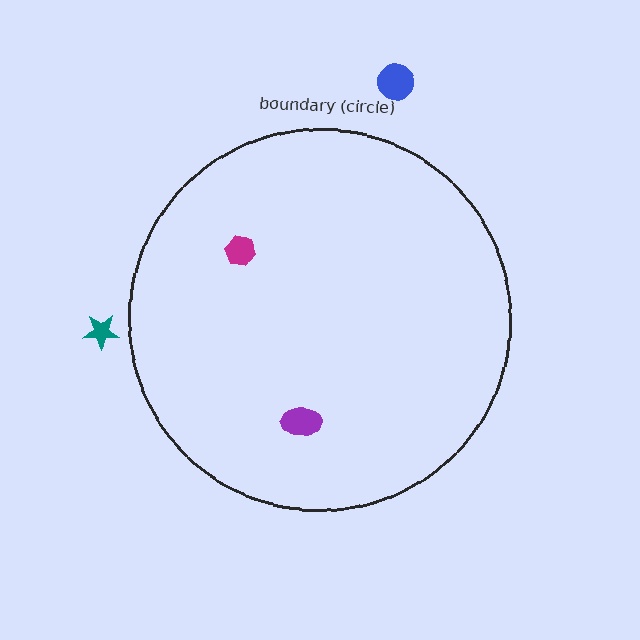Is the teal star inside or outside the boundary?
Outside.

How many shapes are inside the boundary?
2 inside, 2 outside.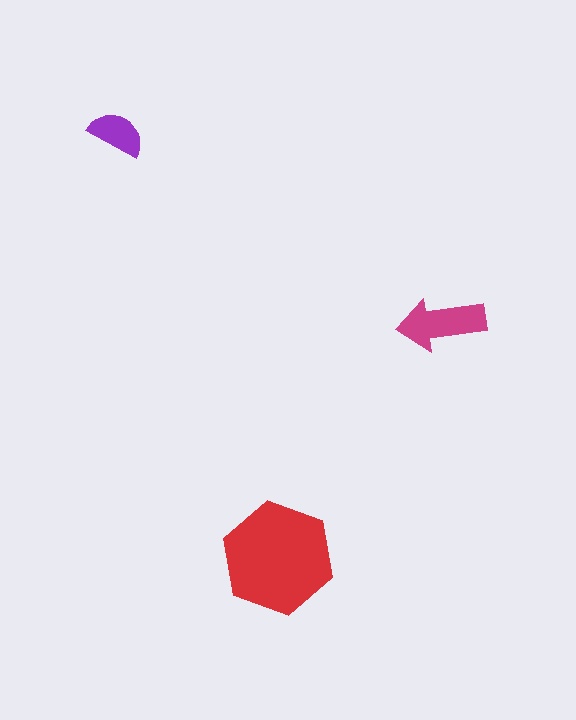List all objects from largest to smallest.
The red hexagon, the magenta arrow, the purple semicircle.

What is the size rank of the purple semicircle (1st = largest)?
3rd.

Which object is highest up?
The purple semicircle is topmost.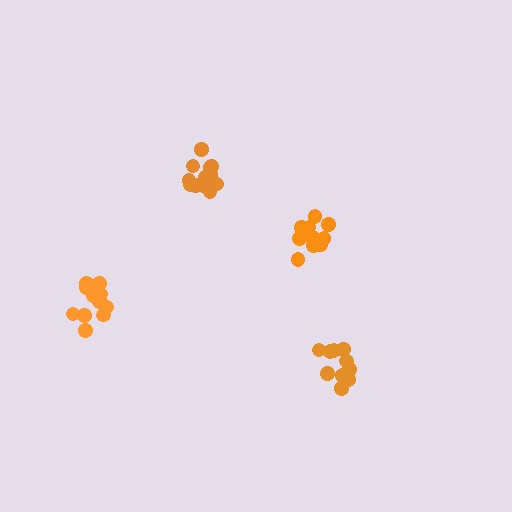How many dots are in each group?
Group 1: 13 dots, Group 2: 10 dots, Group 3: 15 dots, Group 4: 14 dots (52 total).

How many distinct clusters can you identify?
There are 4 distinct clusters.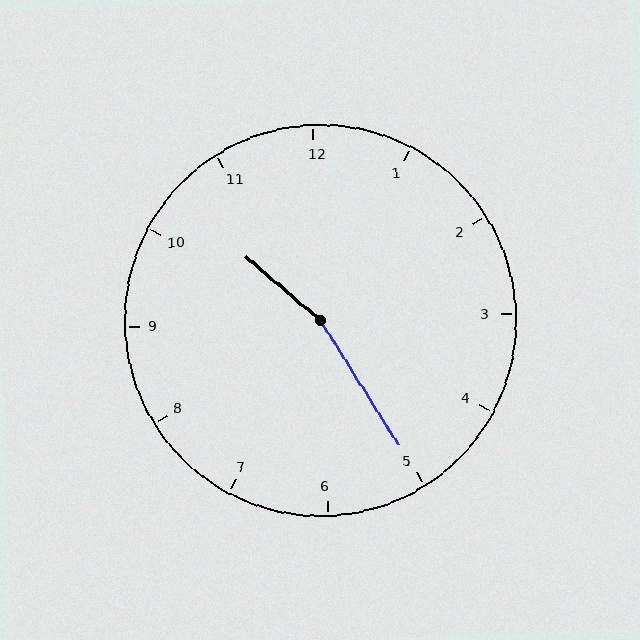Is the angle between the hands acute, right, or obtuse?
It is obtuse.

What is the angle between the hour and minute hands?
Approximately 162 degrees.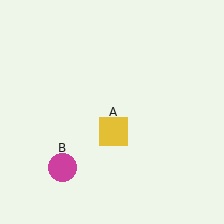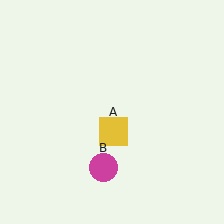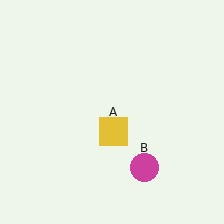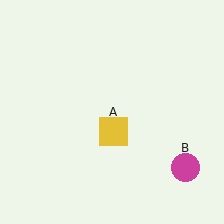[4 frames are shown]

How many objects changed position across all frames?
1 object changed position: magenta circle (object B).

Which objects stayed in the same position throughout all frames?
Yellow square (object A) remained stationary.